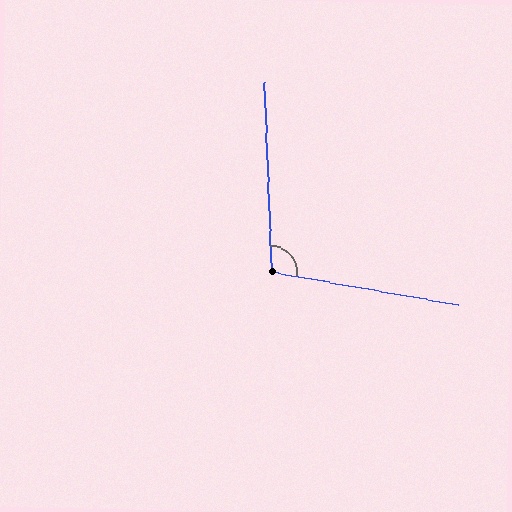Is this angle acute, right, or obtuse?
It is obtuse.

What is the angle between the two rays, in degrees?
Approximately 102 degrees.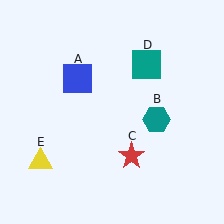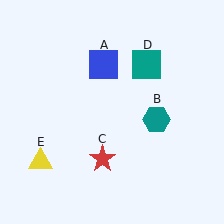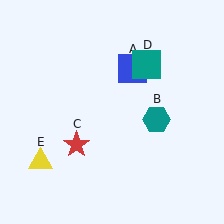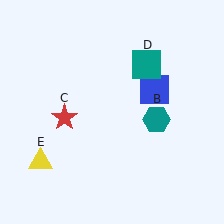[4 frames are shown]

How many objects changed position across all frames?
2 objects changed position: blue square (object A), red star (object C).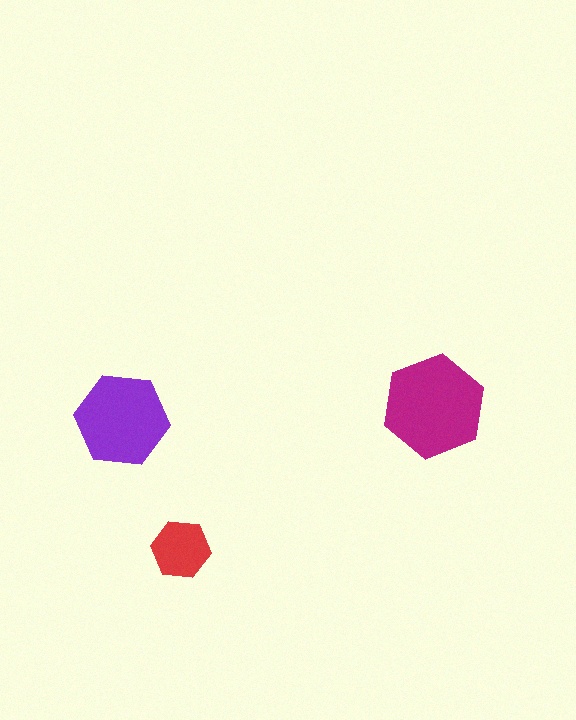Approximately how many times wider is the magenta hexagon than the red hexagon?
About 1.5 times wider.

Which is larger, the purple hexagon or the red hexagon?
The purple one.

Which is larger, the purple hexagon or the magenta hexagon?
The magenta one.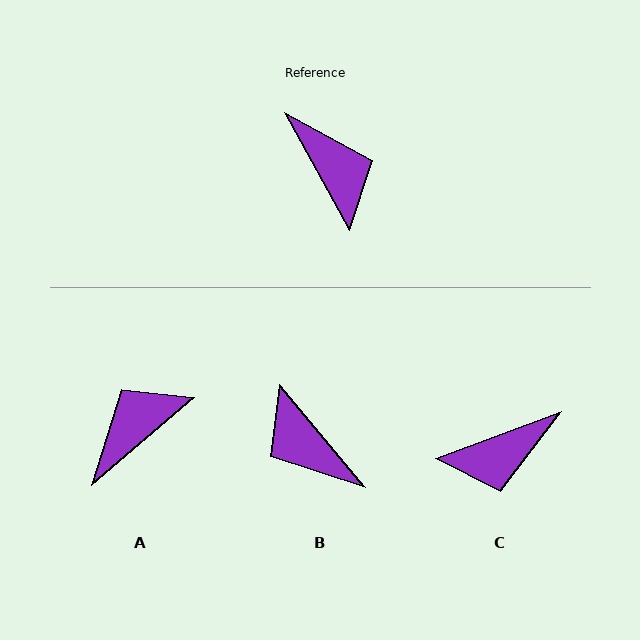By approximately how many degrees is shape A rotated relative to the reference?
Approximately 102 degrees counter-clockwise.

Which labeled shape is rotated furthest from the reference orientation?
B, about 169 degrees away.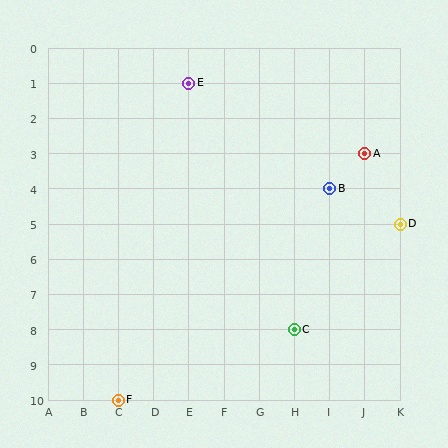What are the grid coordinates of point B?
Point B is at grid coordinates (I, 4).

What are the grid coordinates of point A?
Point A is at grid coordinates (J, 3).